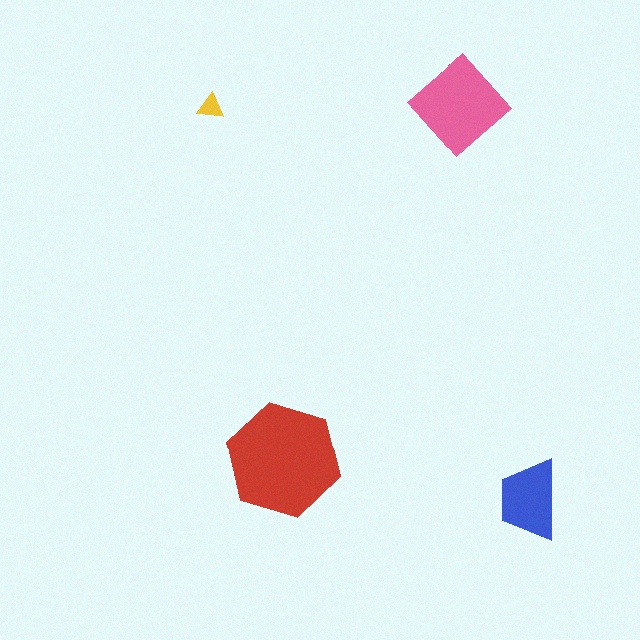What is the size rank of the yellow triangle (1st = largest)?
4th.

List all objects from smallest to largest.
The yellow triangle, the blue trapezoid, the pink diamond, the red hexagon.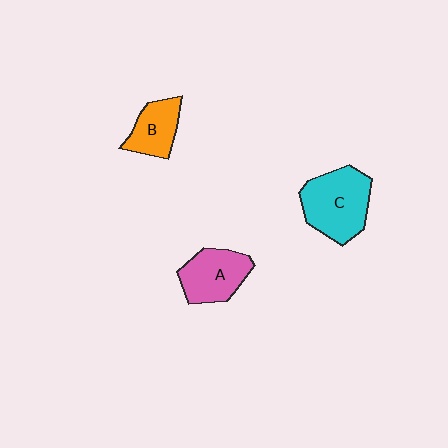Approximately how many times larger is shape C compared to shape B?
Approximately 1.7 times.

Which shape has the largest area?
Shape C (cyan).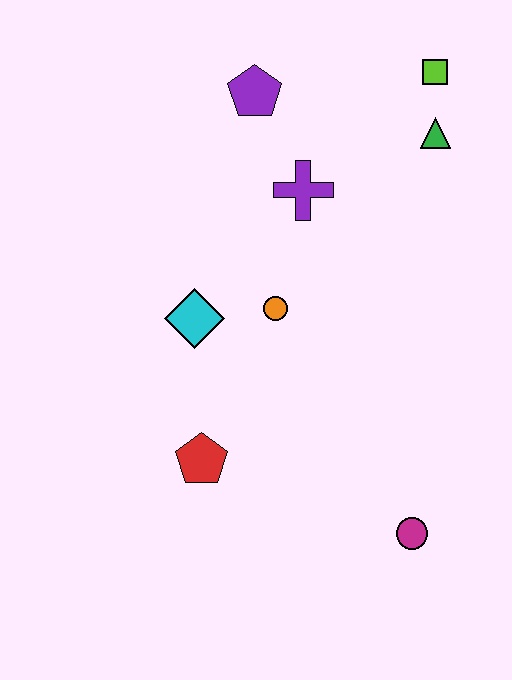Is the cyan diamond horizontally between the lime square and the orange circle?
No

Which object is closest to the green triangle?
The lime square is closest to the green triangle.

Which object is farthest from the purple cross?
The magenta circle is farthest from the purple cross.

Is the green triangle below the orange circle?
No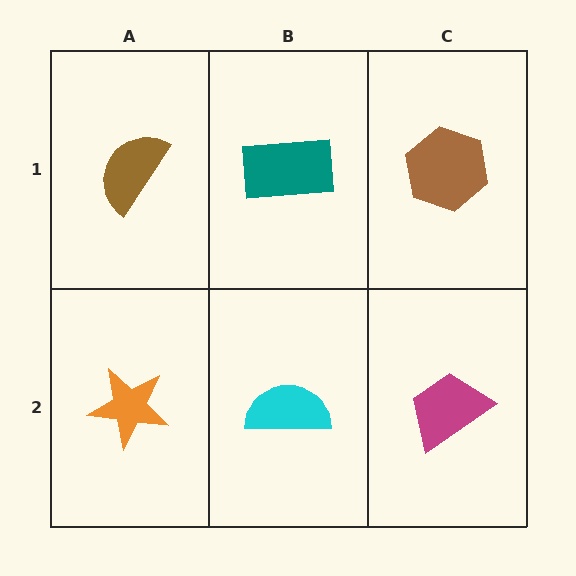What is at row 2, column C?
A magenta trapezoid.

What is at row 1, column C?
A brown hexagon.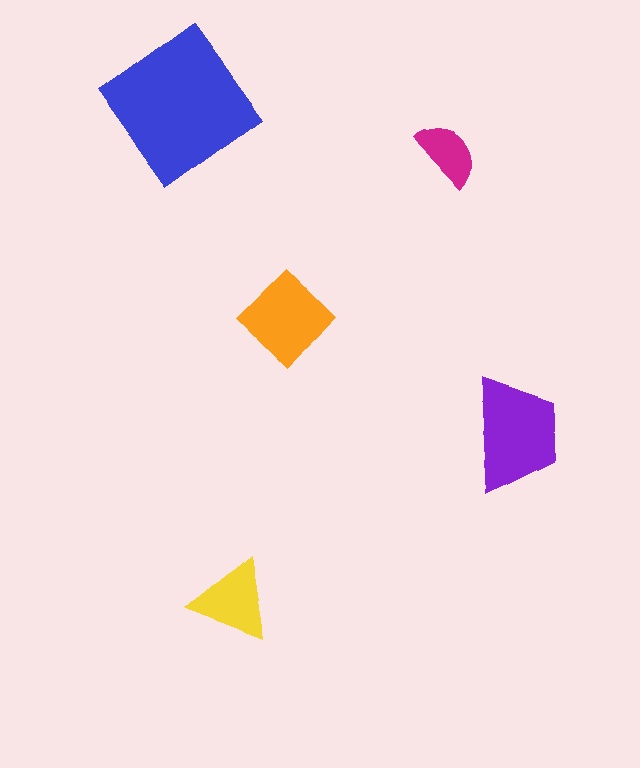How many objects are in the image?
There are 5 objects in the image.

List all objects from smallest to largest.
The magenta semicircle, the yellow triangle, the orange diamond, the purple trapezoid, the blue diamond.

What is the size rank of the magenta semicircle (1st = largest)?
5th.